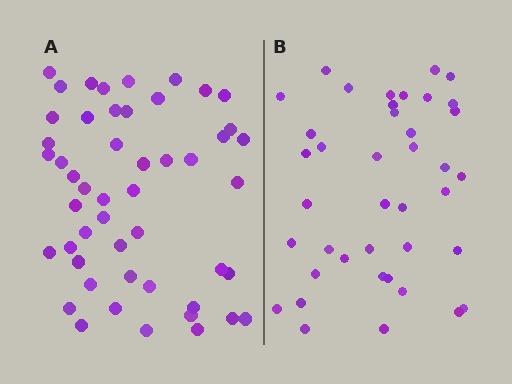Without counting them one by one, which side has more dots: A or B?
Region A (the left region) has more dots.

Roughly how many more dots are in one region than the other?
Region A has roughly 10 or so more dots than region B.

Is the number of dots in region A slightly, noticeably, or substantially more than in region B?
Region A has noticeably more, but not dramatically so. The ratio is roughly 1.2 to 1.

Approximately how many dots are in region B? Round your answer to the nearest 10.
About 40 dots.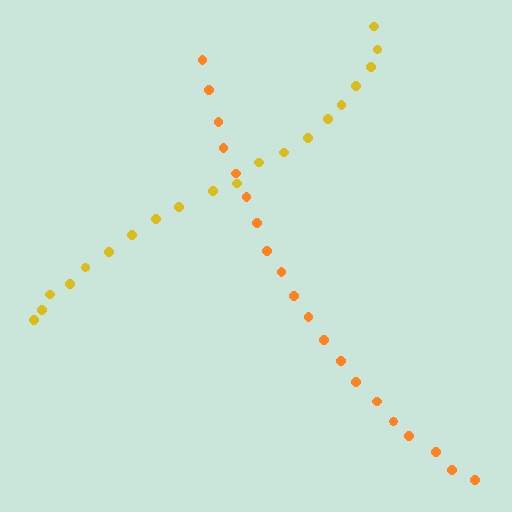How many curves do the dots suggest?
There are 2 distinct paths.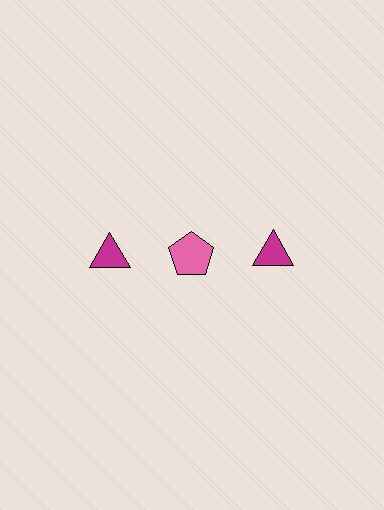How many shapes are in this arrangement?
There are 3 shapes arranged in a grid pattern.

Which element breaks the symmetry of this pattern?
The pink pentagon in the top row, second from left column breaks the symmetry. All other shapes are magenta triangles.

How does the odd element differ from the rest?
It differs in both color (pink instead of magenta) and shape (pentagon instead of triangle).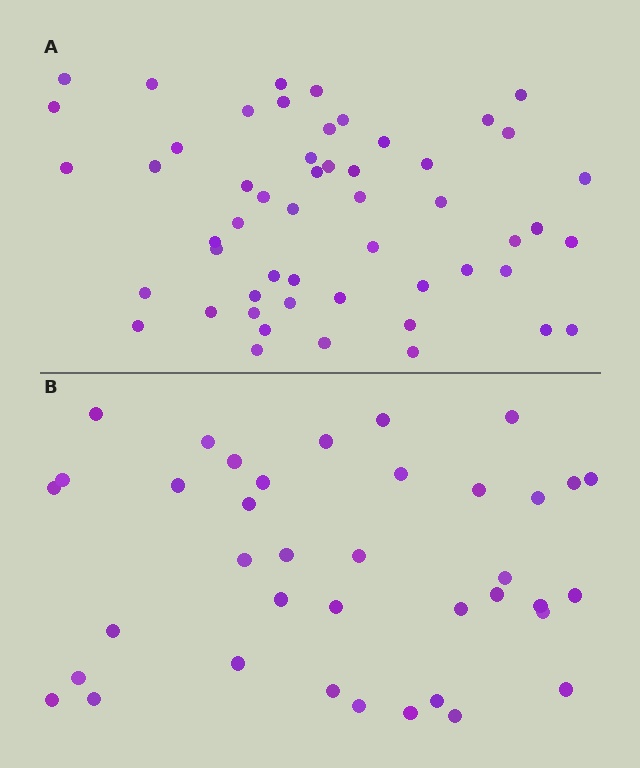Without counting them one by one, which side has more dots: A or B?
Region A (the top region) has more dots.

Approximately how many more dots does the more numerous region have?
Region A has approximately 15 more dots than region B.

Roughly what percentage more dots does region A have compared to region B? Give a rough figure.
About 40% more.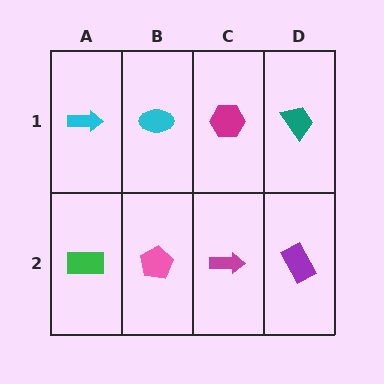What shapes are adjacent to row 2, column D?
A teal trapezoid (row 1, column D), a magenta arrow (row 2, column C).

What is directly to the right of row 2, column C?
A purple rectangle.